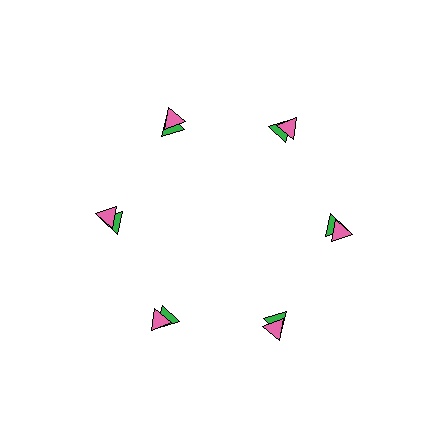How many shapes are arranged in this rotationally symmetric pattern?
There are 12 shapes, arranged in 6 groups of 2.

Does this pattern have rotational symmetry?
Yes, this pattern has 6-fold rotational symmetry. It looks the same after rotating 60 degrees around the center.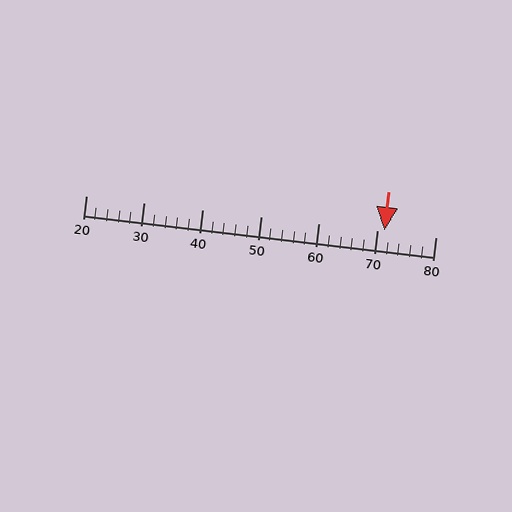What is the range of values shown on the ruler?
The ruler shows values from 20 to 80.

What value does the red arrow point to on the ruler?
The red arrow points to approximately 71.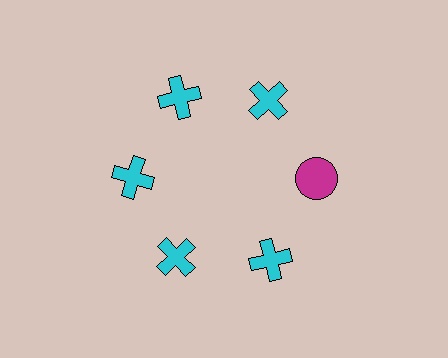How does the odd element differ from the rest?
It differs in both color (magenta instead of cyan) and shape (circle instead of cross).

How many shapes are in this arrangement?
There are 6 shapes arranged in a ring pattern.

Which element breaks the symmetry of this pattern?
The magenta circle at roughly the 3 o'clock position breaks the symmetry. All other shapes are cyan crosses.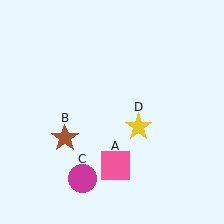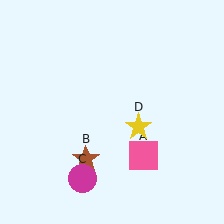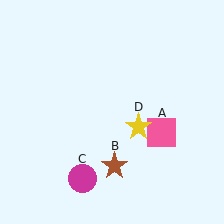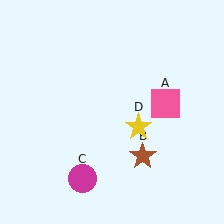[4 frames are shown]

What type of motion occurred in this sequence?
The pink square (object A), brown star (object B) rotated counterclockwise around the center of the scene.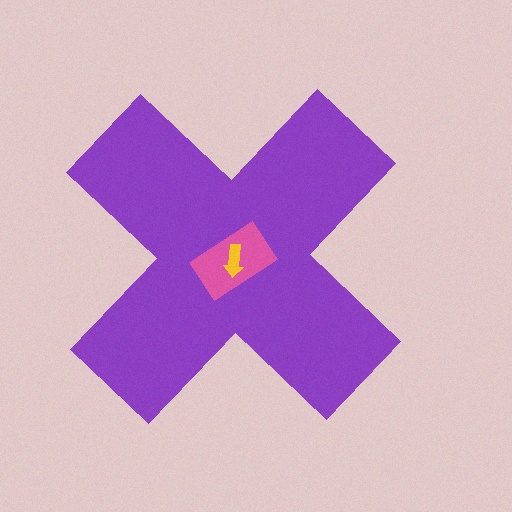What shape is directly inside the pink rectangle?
The yellow arrow.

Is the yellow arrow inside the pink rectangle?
Yes.